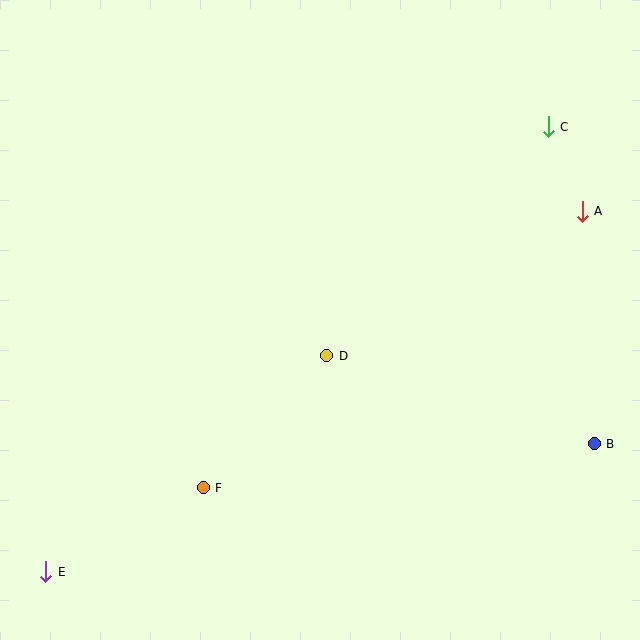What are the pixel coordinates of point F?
Point F is at (203, 488).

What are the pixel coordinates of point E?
Point E is at (46, 572).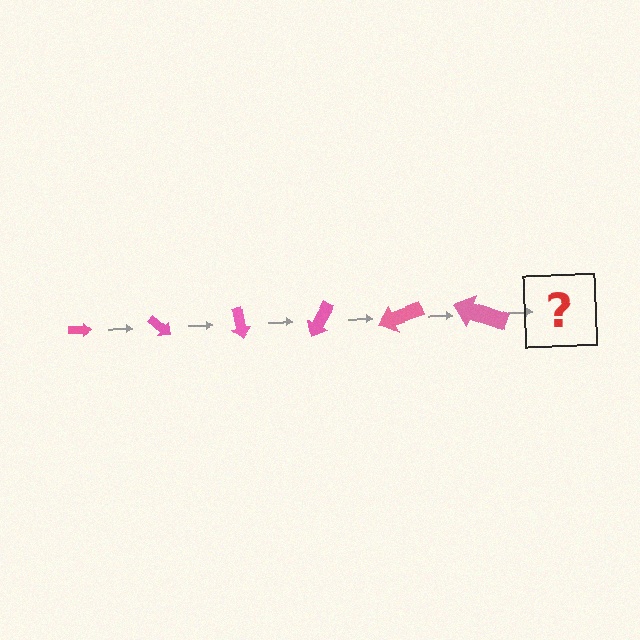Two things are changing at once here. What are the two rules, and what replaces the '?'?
The two rules are that the arrow grows larger each step and it rotates 40 degrees each step. The '?' should be an arrow, larger than the previous one and rotated 240 degrees from the start.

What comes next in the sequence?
The next element should be an arrow, larger than the previous one and rotated 240 degrees from the start.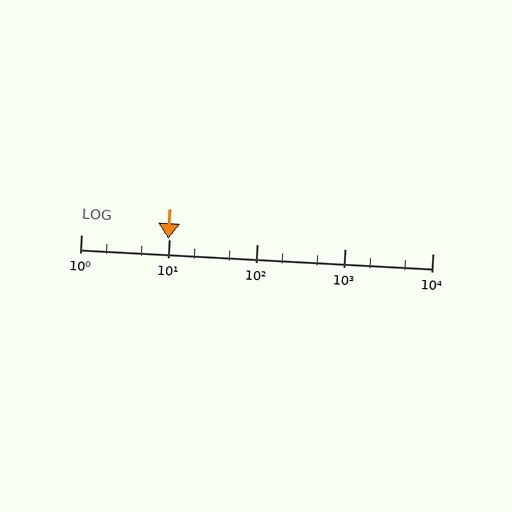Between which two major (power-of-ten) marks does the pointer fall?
The pointer is between 1 and 10.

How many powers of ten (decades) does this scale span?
The scale spans 4 decades, from 1 to 10000.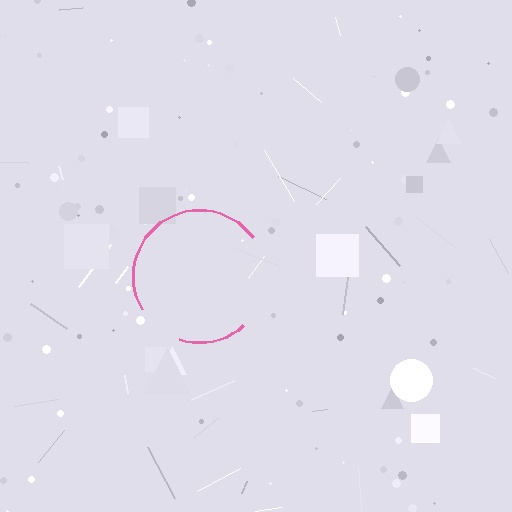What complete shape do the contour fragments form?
The contour fragments form a circle.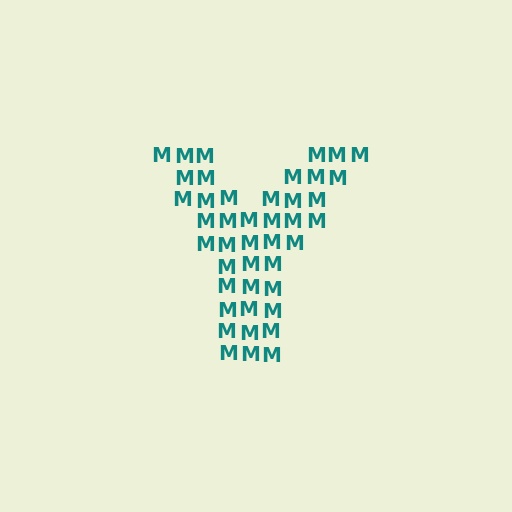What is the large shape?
The large shape is the letter Y.